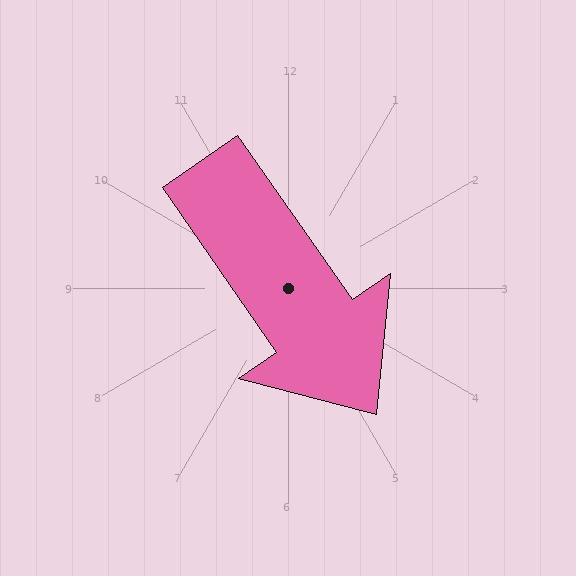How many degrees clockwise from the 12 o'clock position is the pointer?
Approximately 145 degrees.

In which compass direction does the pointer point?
Southeast.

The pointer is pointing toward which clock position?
Roughly 5 o'clock.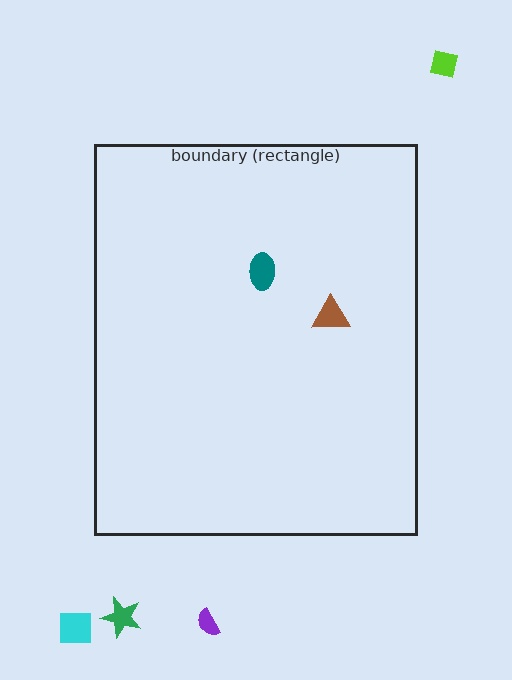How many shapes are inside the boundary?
2 inside, 4 outside.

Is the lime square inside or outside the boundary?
Outside.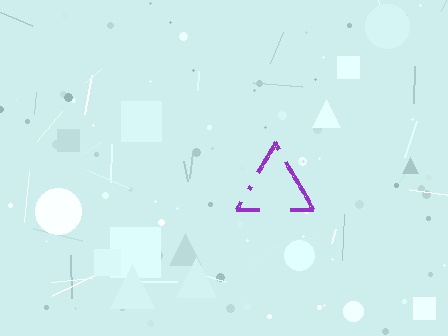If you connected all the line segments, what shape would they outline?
They would outline a triangle.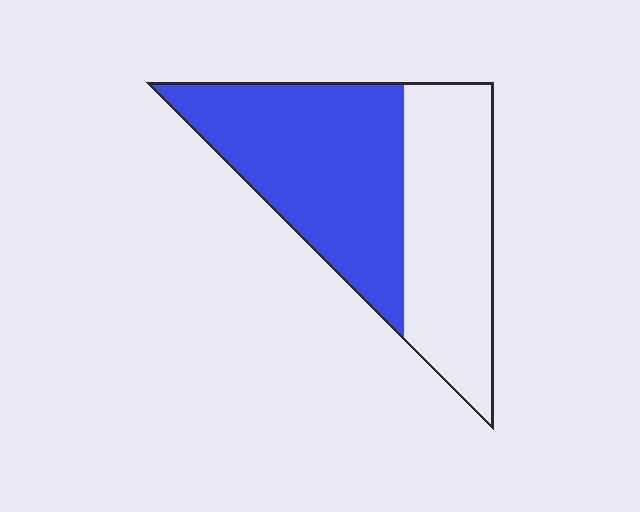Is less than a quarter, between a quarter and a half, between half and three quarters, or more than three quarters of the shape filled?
Between half and three quarters.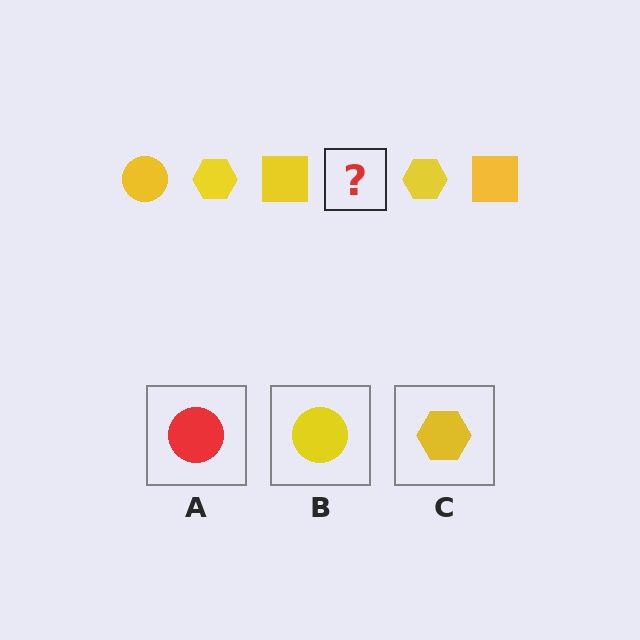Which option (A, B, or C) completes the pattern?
B.